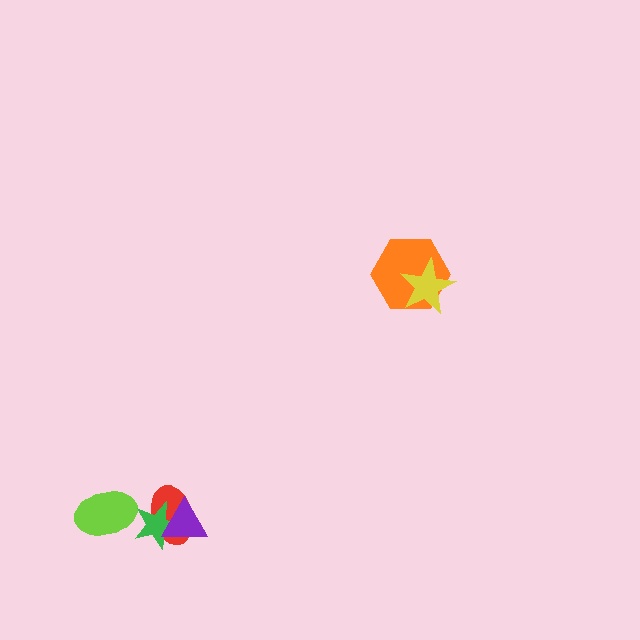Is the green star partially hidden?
Yes, it is partially covered by another shape.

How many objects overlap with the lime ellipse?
0 objects overlap with the lime ellipse.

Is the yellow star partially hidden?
No, no other shape covers it.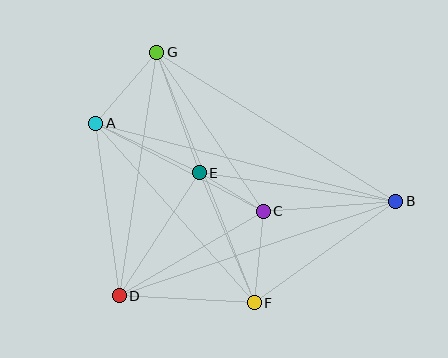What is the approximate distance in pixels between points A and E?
The distance between A and E is approximately 115 pixels.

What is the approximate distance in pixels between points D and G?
The distance between D and G is approximately 247 pixels.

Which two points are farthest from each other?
Points A and B are farthest from each other.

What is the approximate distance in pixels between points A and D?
The distance between A and D is approximately 174 pixels.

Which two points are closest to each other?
Points C and E are closest to each other.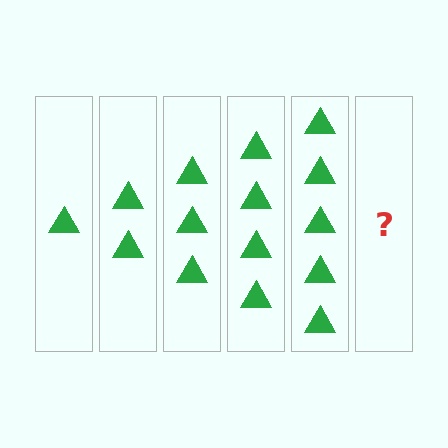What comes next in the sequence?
The next element should be 6 triangles.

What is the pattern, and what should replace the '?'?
The pattern is that each step adds one more triangle. The '?' should be 6 triangles.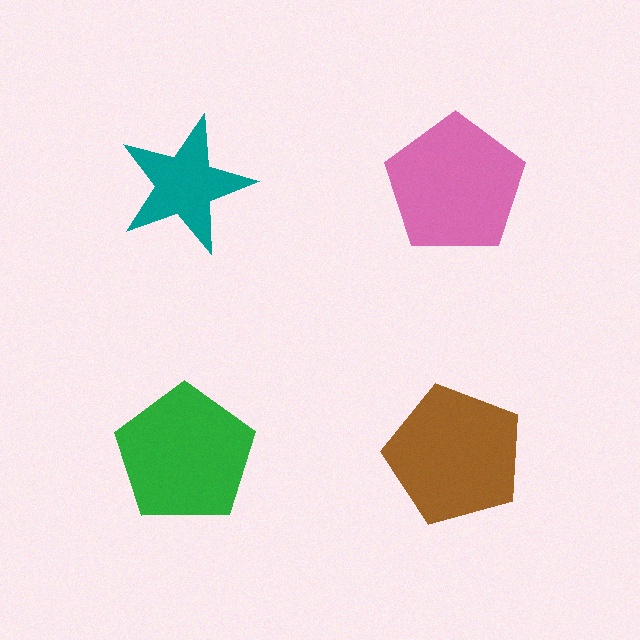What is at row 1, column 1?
A teal star.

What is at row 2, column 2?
A brown pentagon.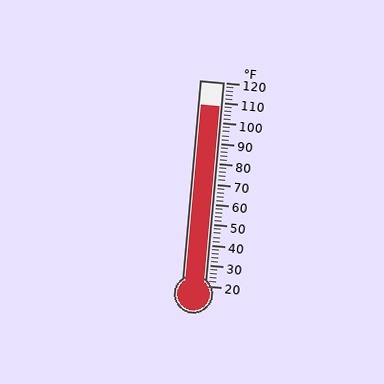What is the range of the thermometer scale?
The thermometer scale ranges from 20°F to 120°F.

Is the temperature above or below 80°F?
The temperature is above 80°F.